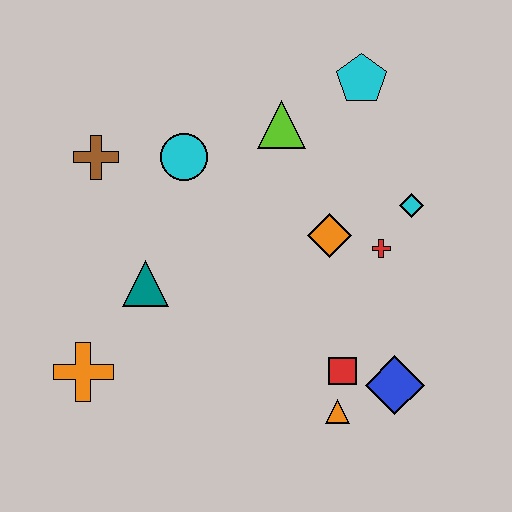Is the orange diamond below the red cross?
No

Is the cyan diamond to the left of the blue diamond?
No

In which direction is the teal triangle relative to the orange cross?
The teal triangle is above the orange cross.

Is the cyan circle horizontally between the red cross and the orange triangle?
No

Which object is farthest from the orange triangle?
The brown cross is farthest from the orange triangle.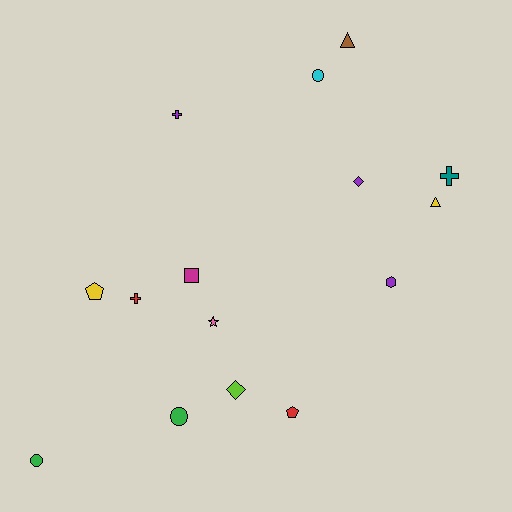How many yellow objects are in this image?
There are 2 yellow objects.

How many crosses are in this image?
There are 3 crosses.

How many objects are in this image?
There are 15 objects.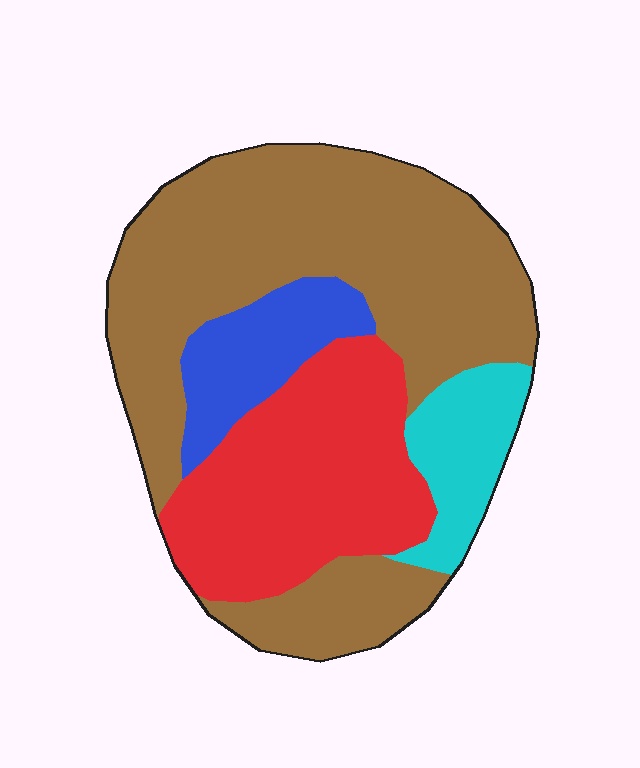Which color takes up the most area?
Brown, at roughly 55%.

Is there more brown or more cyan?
Brown.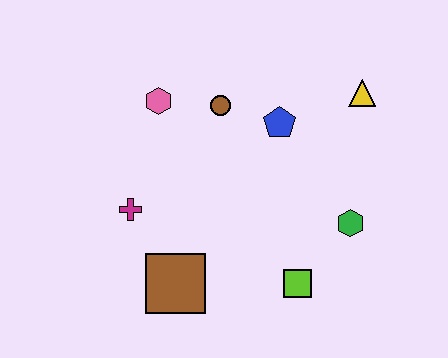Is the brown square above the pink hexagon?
No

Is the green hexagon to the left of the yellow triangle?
Yes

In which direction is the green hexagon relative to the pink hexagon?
The green hexagon is to the right of the pink hexagon.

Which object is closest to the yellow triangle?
The blue pentagon is closest to the yellow triangle.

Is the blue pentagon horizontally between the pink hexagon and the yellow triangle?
Yes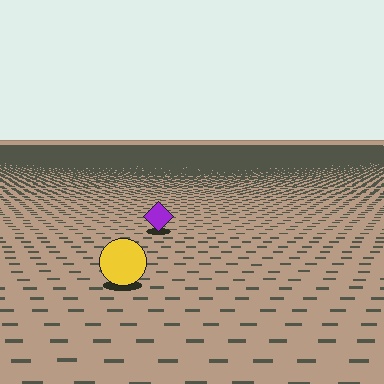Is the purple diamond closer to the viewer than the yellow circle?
No. The yellow circle is closer — you can tell from the texture gradient: the ground texture is coarser near it.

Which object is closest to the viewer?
The yellow circle is closest. The texture marks near it are larger and more spread out.